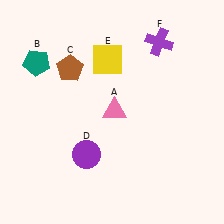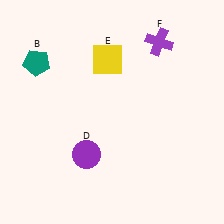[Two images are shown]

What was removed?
The brown pentagon (C), the pink triangle (A) were removed in Image 2.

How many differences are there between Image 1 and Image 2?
There are 2 differences between the two images.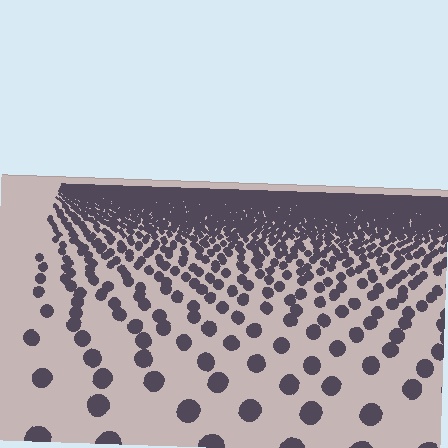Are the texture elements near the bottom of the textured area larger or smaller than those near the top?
Larger. Near the bottom, elements are closer to the viewer and appear at a bigger on-screen size.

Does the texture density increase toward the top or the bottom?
Density increases toward the top.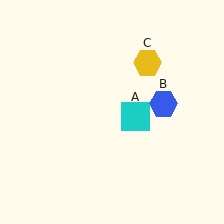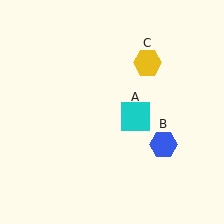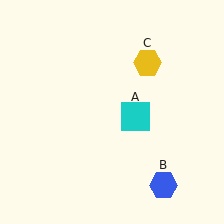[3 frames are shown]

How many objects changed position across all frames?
1 object changed position: blue hexagon (object B).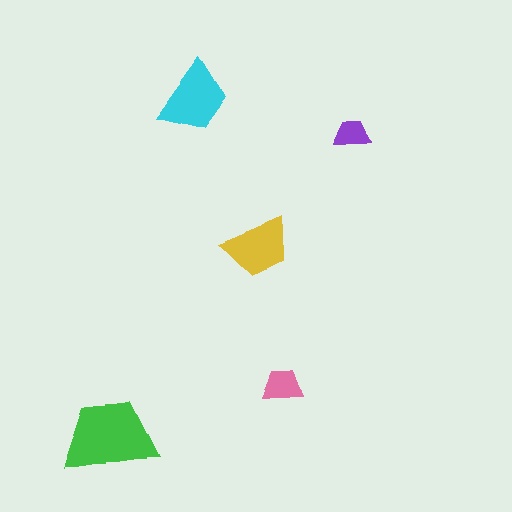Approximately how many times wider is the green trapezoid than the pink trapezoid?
About 2.5 times wider.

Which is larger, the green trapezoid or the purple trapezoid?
The green one.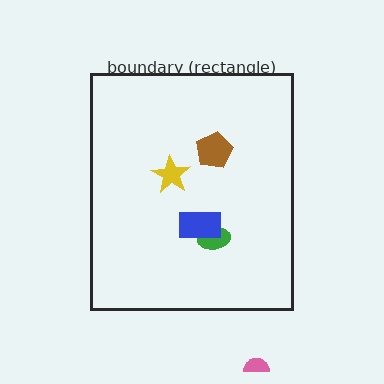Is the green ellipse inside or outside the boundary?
Inside.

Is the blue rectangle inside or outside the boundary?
Inside.